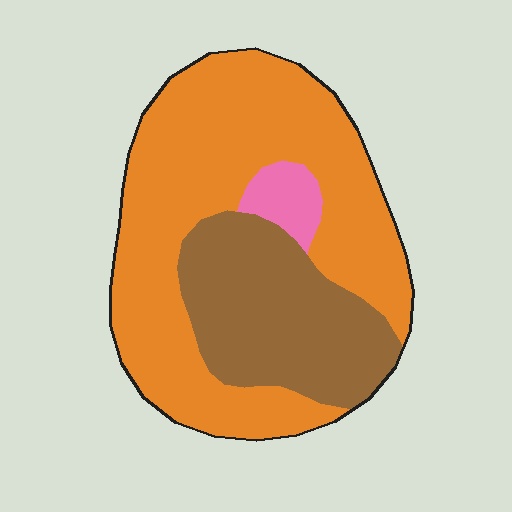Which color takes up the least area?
Pink, at roughly 5%.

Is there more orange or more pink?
Orange.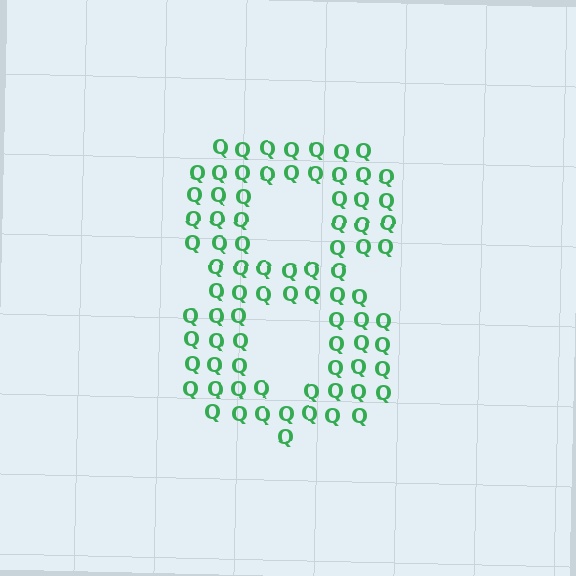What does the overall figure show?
The overall figure shows the digit 8.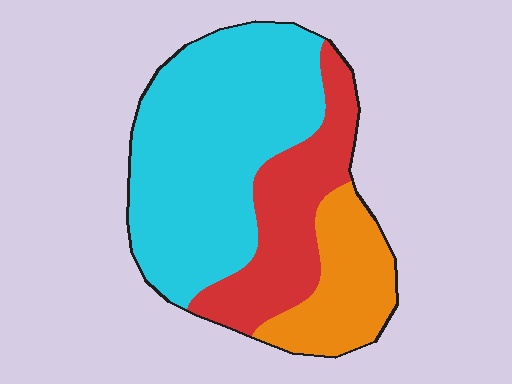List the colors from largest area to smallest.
From largest to smallest: cyan, red, orange.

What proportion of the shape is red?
Red takes up about one quarter (1/4) of the shape.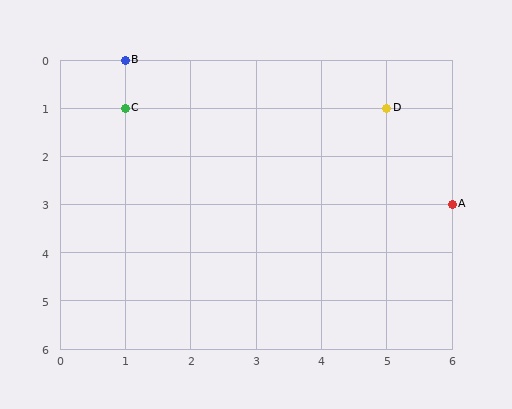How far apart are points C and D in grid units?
Points C and D are 4 columns apart.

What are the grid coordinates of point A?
Point A is at grid coordinates (6, 3).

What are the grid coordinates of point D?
Point D is at grid coordinates (5, 1).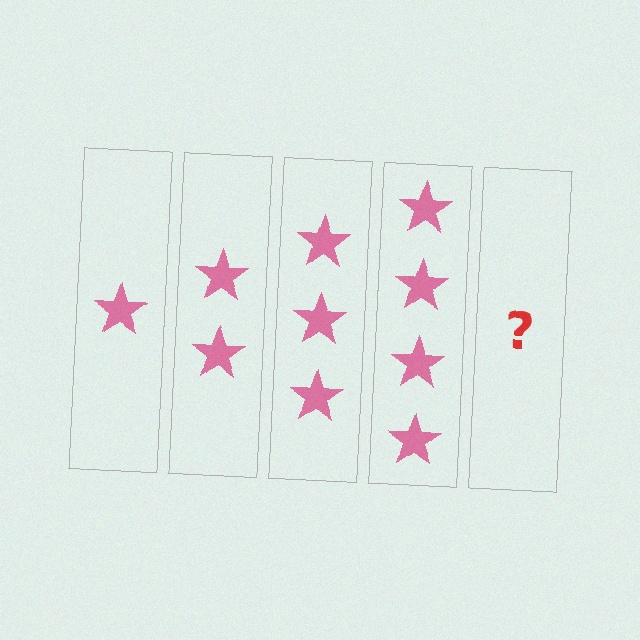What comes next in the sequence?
The next element should be 5 stars.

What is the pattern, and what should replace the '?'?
The pattern is that each step adds one more star. The '?' should be 5 stars.